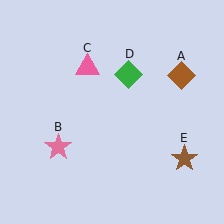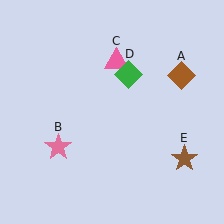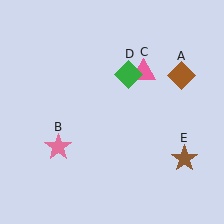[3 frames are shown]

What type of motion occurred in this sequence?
The pink triangle (object C) rotated clockwise around the center of the scene.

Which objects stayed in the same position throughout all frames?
Brown diamond (object A) and pink star (object B) and green diamond (object D) and brown star (object E) remained stationary.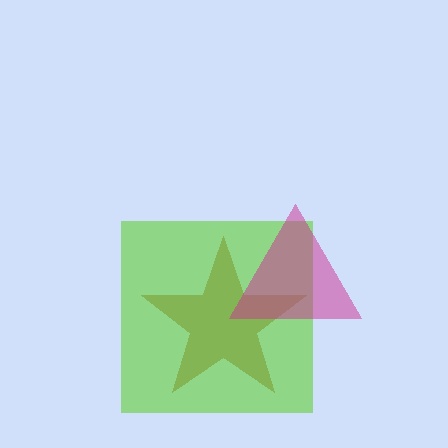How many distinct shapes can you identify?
There are 3 distinct shapes: a brown star, a lime square, a magenta triangle.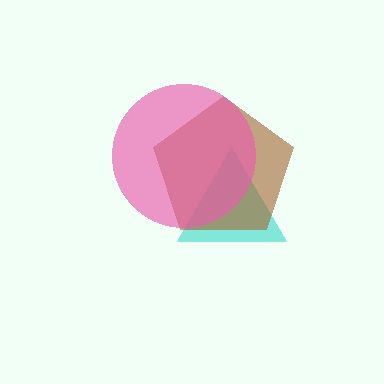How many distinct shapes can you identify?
There are 3 distinct shapes: a cyan triangle, a brown pentagon, a pink circle.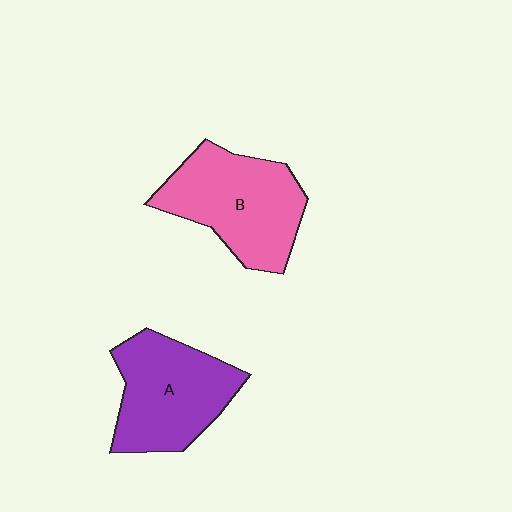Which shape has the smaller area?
Shape A (purple).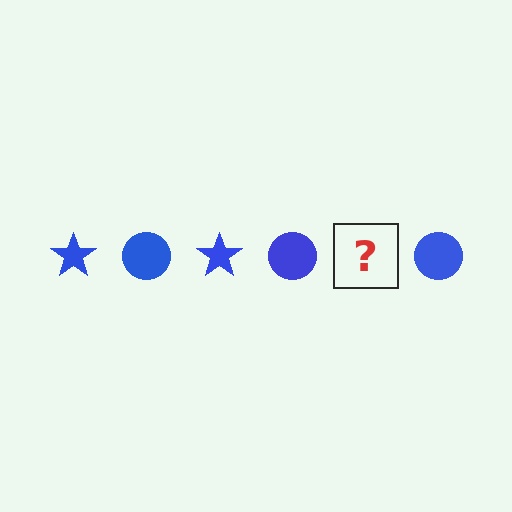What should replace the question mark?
The question mark should be replaced with a blue star.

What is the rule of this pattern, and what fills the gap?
The rule is that the pattern cycles through star, circle shapes in blue. The gap should be filled with a blue star.